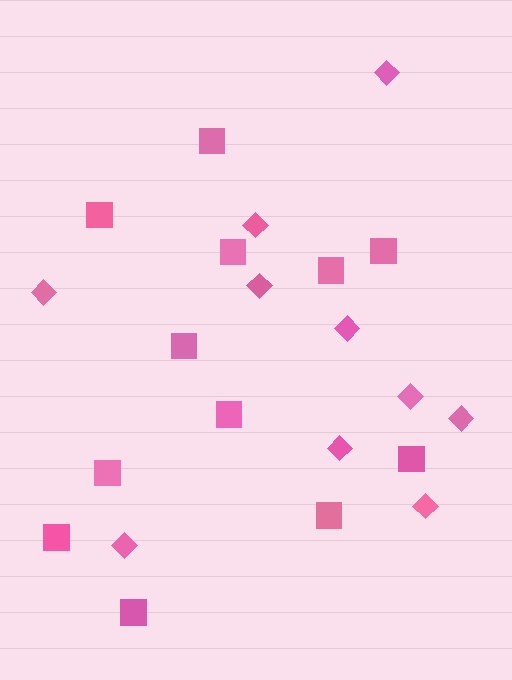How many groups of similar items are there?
There are 2 groups: one group of squares (12) and one group of diamonds (10).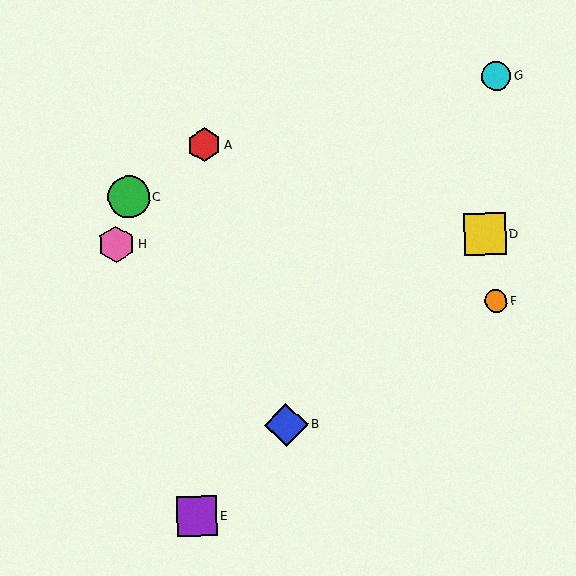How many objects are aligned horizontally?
2 objects (D, H) are aligned horizontally.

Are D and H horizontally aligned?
Yes, both are at y≈234.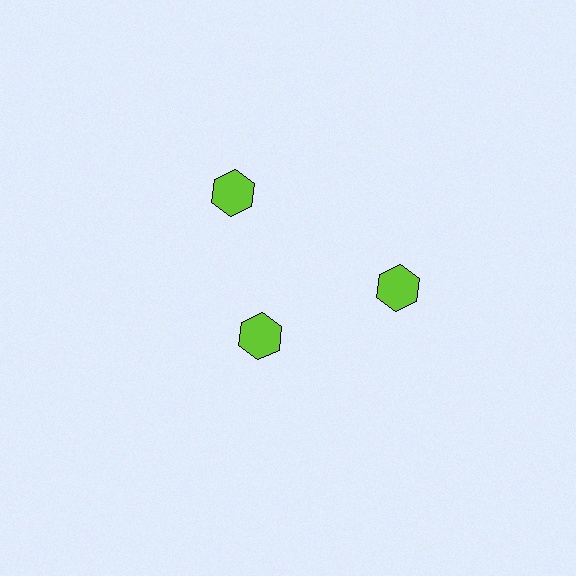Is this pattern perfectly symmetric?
No. The 3 lime hexagons are arranged in a ring, but one element near the 7 o'clock position is pulled inward toward the center, breaking the 3-fold rotational symmetry.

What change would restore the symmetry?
The symmetry would be restored by moving it outward, back onto the ring so that all 3 hexagons sit at equal angles and equal distance from the center.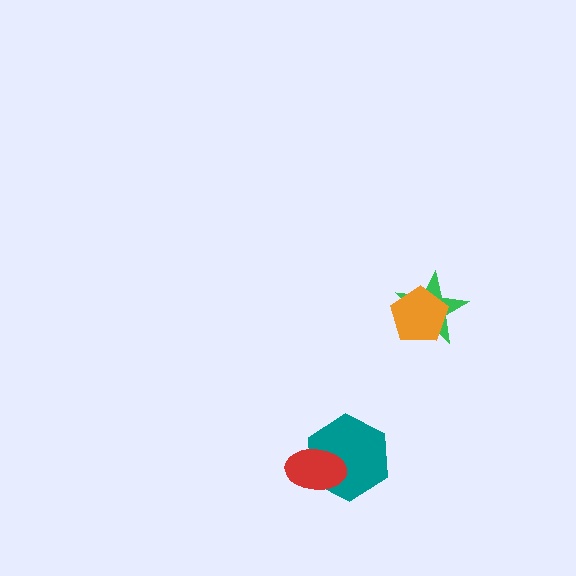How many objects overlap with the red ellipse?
1 object overlaps with the red ellipse.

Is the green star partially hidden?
Yes, it is partially covered by another shape.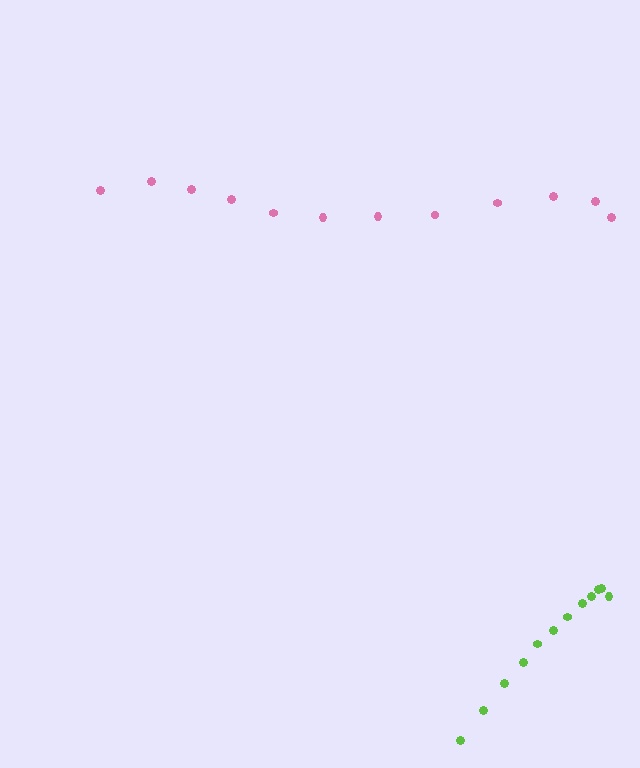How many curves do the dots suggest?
There are 2 distinct paths.